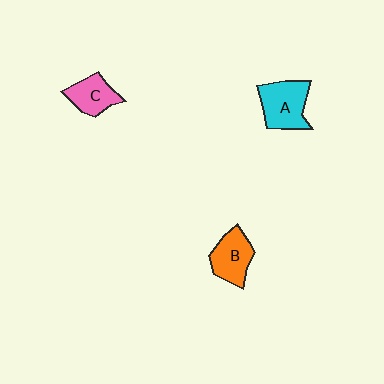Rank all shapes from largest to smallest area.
From largest to smallest: A (cyan), B (orange), C (pink).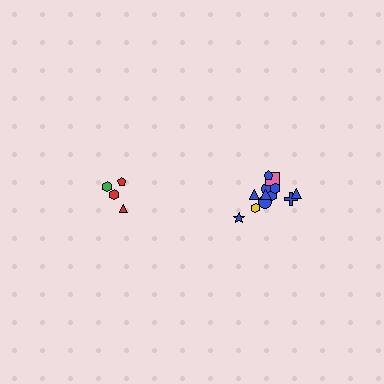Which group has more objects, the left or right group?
The right group.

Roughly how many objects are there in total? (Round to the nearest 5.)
Roughly 15 objects in total.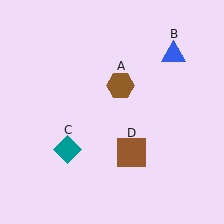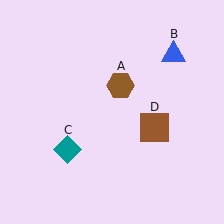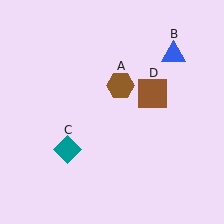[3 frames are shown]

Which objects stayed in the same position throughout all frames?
Brown hexagon (object A) and blue triangle (object B) and teal diamond (object C) remained stationary.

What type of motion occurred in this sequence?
The brown square (object D) rotated counterclockwise around the center of the scene.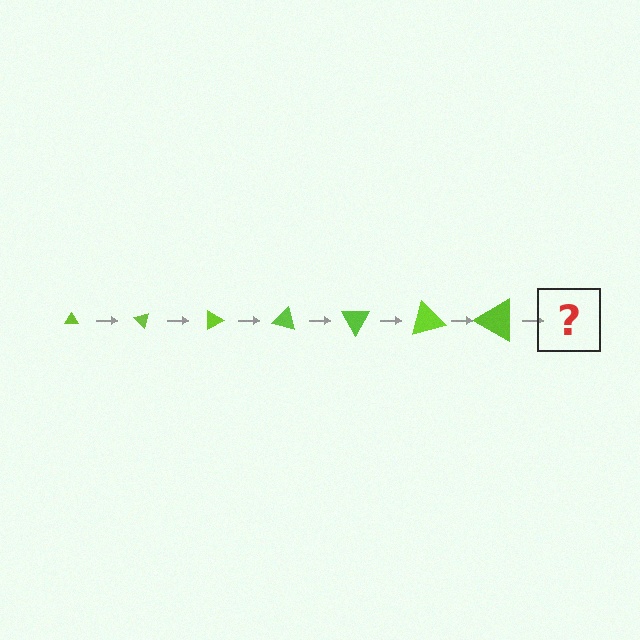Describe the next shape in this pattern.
It should be a triangle, larger than the previous one and rotated 315 degrees from the start.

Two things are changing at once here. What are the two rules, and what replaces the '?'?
The two rules are that the triangle grows larger each step and it rotates 45 degrees each step. The '?' should be a triangle, larger than the previous one and rotated 315 degrees from the start.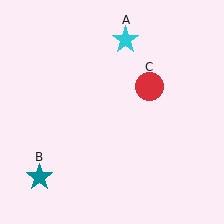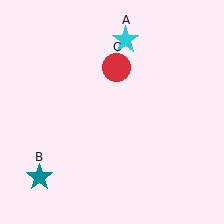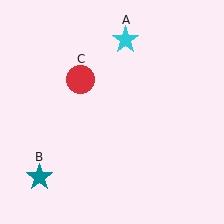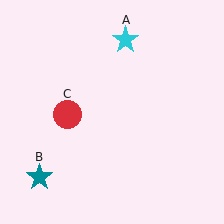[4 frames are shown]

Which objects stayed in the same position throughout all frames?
Cyan star (object A) and teal star (object B) remained stationary.